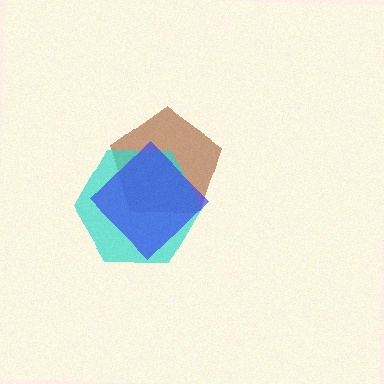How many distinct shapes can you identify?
There are 3 distinct shapes: a brown pentagon, a cyan hexagon, a blue diamond.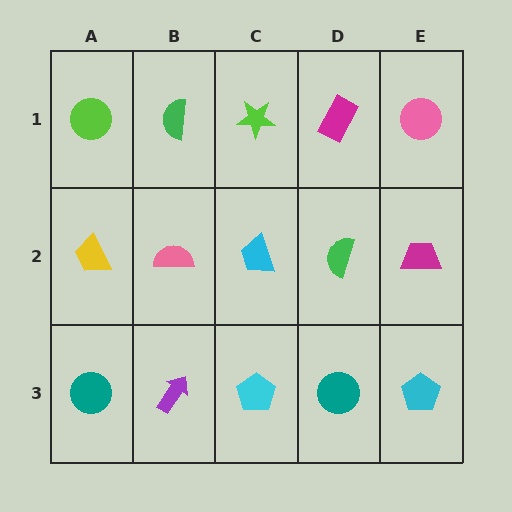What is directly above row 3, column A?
A yellow trapezoid.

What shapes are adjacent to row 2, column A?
A lime circle (row 1, column A), a teal circle (row 3, column A), a pink semicircle (row 2, column B).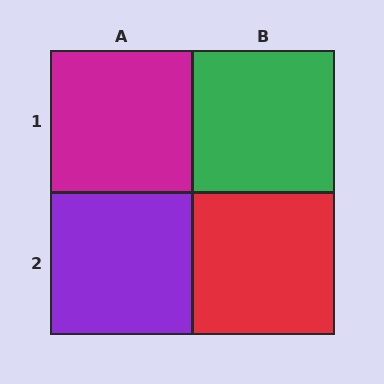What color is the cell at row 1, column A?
Magenta.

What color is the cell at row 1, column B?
Green.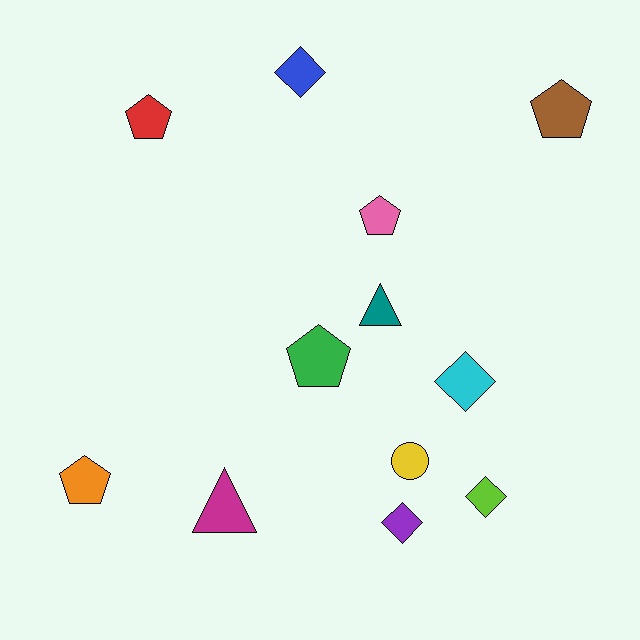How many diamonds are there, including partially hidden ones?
There are 4 diamonds.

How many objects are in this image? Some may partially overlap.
There are 12 objects.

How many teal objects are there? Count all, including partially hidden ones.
There is 1 teal object.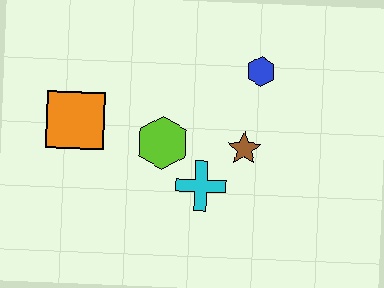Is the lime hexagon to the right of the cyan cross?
No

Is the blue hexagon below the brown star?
No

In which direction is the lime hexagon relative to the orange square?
The lime hexagon is to the right of the orange square.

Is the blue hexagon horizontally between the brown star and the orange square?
No